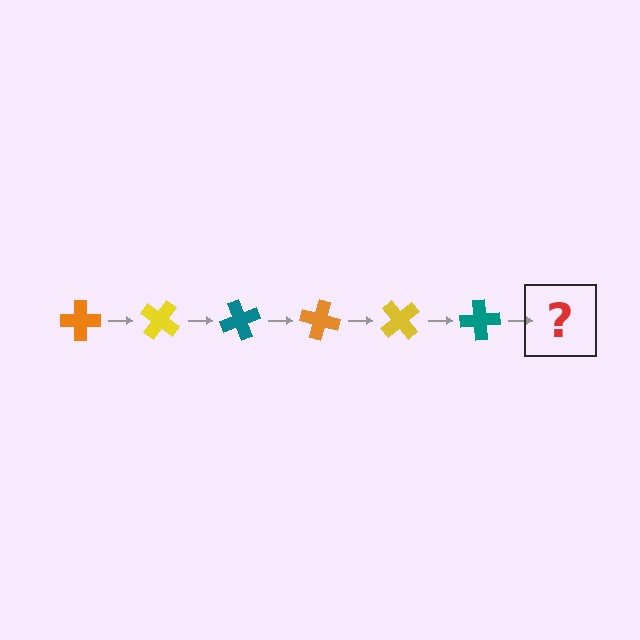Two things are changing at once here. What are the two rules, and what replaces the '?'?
The two rules are that it rotates 35 degrees each step and the color cycles through orange, yellow, and teal. The '?' should be an orange cross, rotated 210 degrees from the start.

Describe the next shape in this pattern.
It should be an orange cross, rotated 210 degrees from the start.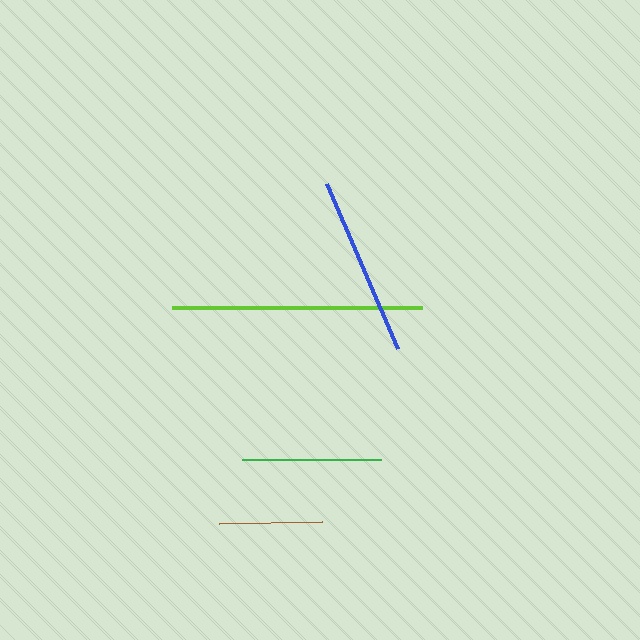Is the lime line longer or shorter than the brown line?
The lime line is longer than the brown line.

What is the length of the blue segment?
The blue segment is approximately 180 pixels long.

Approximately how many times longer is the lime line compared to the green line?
The lime line is approximately 1.8 times the length of the green line.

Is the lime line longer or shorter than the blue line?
The lime line is longer than the blue line.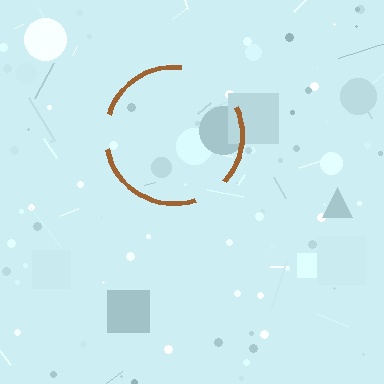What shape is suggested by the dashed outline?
The dashed outline suggests a circle.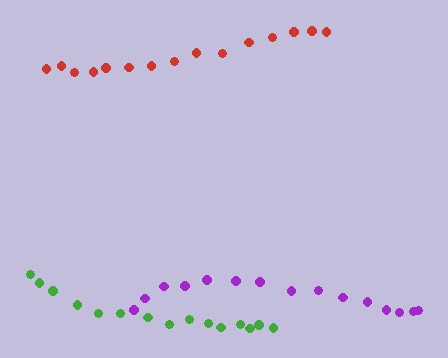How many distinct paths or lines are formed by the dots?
There are 3 distinct paths.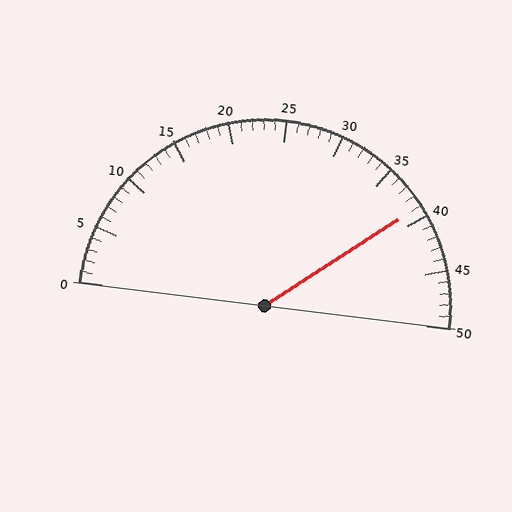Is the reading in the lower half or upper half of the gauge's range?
The reading is in the upper half of the range (0 to 50).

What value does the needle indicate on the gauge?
The needle indicates approximately 39.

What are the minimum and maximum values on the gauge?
The gauge ranges from 0 to 50.